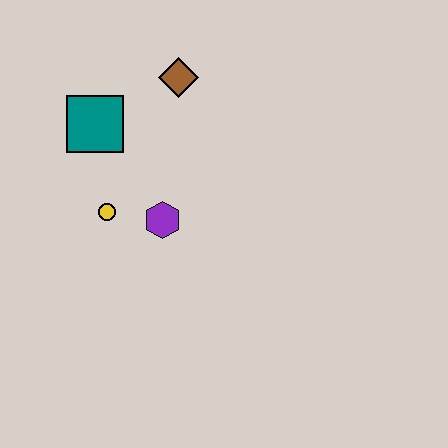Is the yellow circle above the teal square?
No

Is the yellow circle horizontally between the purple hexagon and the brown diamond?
No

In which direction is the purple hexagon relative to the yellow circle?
The purple hexagon is to the right of the yellow circle.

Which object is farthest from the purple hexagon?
The brown diamond is farthest from the purple hexagon.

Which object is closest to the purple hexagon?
The yellow circle is closest to the purple hexagon.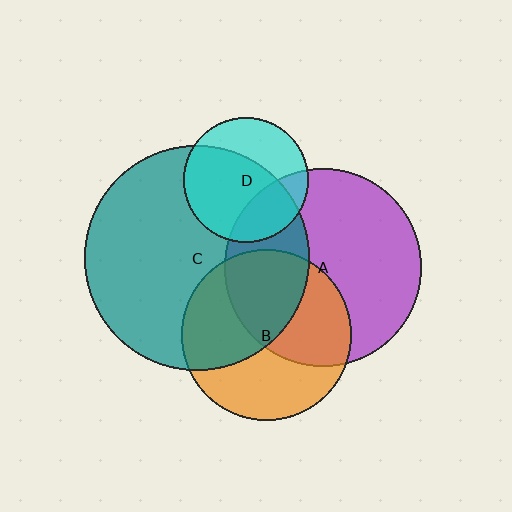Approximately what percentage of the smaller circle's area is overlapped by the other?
Approximately 35%.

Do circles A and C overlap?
Yes.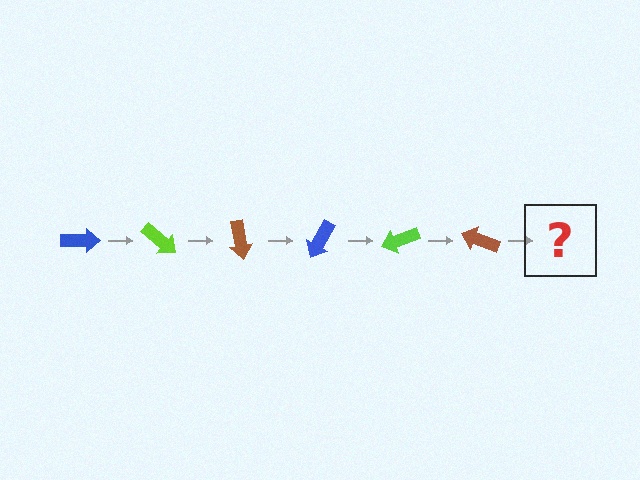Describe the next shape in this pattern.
It should be a blue arrow, rotated 240 degrees from the start.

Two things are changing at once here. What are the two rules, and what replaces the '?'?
The two rules are that it rotates 40 degrees each step and the color cycles through blue, lime, and brown. The '?' should be a blue arrow, rotated 240 degrees from the start.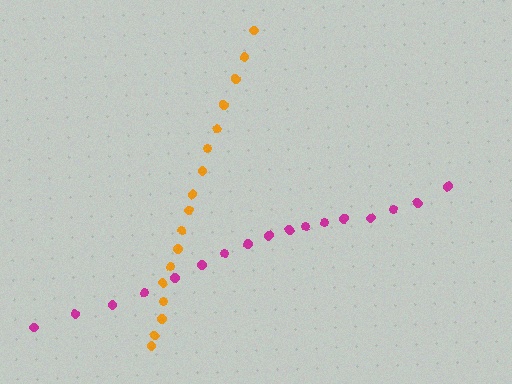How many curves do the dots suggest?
There are 2 distinct paths.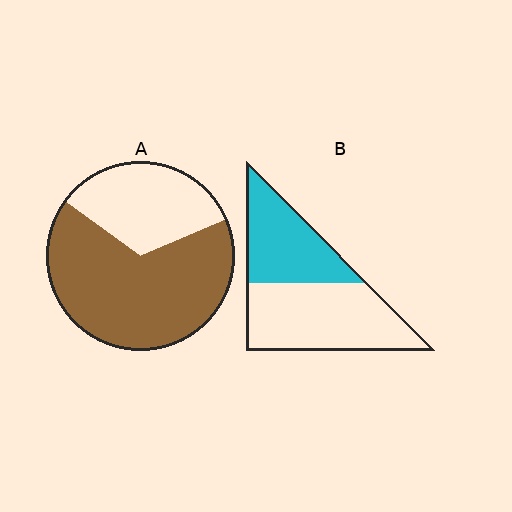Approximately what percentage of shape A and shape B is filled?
A is approximately 65% and B is approximately 40%.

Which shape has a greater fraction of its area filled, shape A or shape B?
Shape A.